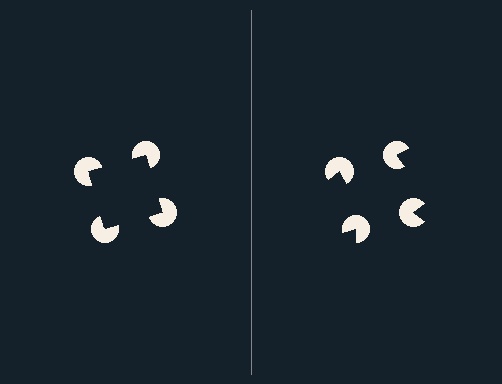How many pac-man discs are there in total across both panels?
8 — 4 on each side.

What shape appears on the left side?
An illusory square.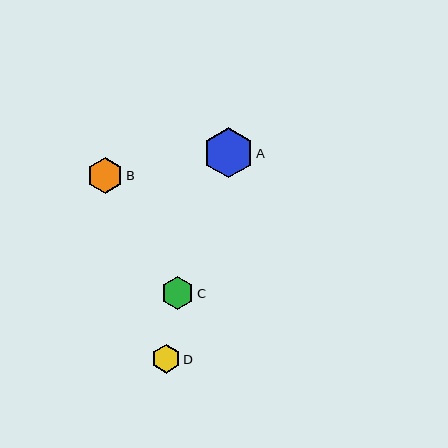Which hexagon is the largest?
Hexagon A is the largest with a size of approximately 50 pixels.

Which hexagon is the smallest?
Hexagon D is the smallest with a size of approximately 28 pixels.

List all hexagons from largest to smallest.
From largest to smallest: A, B, C, D.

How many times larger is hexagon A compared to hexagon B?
Hexagon A is approximately 1.4 times the size of hexagon B.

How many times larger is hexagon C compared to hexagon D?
Hexagon C is approximately 1.2 times the size of hexagon D.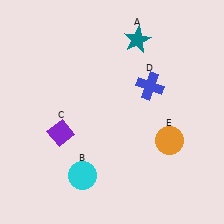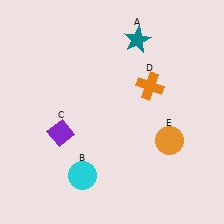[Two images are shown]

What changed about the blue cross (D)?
In Image 1, D is blue. In Image 2, it changed to orange.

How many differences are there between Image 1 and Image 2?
There is 1 difference between the two images.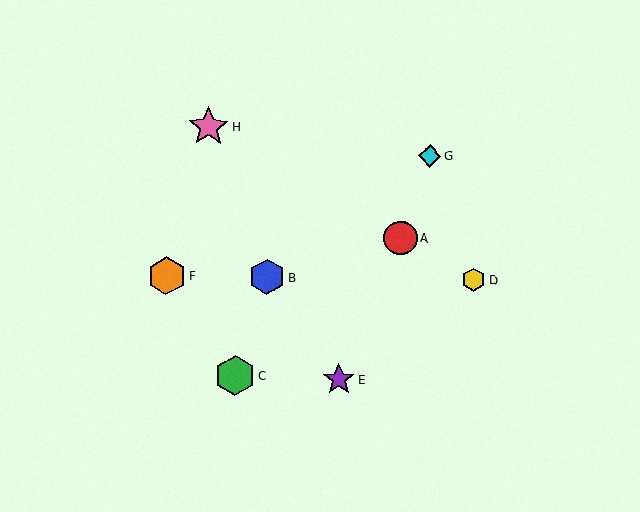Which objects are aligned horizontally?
Objects B, D, F are aligned horizontally.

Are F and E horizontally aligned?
No, F is at y≈276 and E is at y≈380.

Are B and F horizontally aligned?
Yes, both are at y≈277.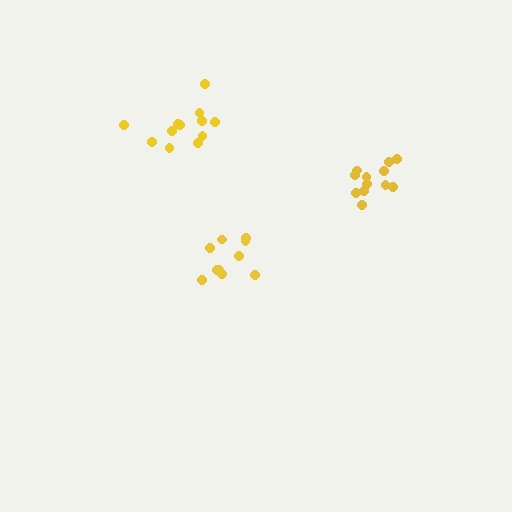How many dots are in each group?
Group 1: 13 dots, Group 2: 10 dots, Group 3: 12 dots (35 total).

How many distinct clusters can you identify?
There are 3 distinct clusters.